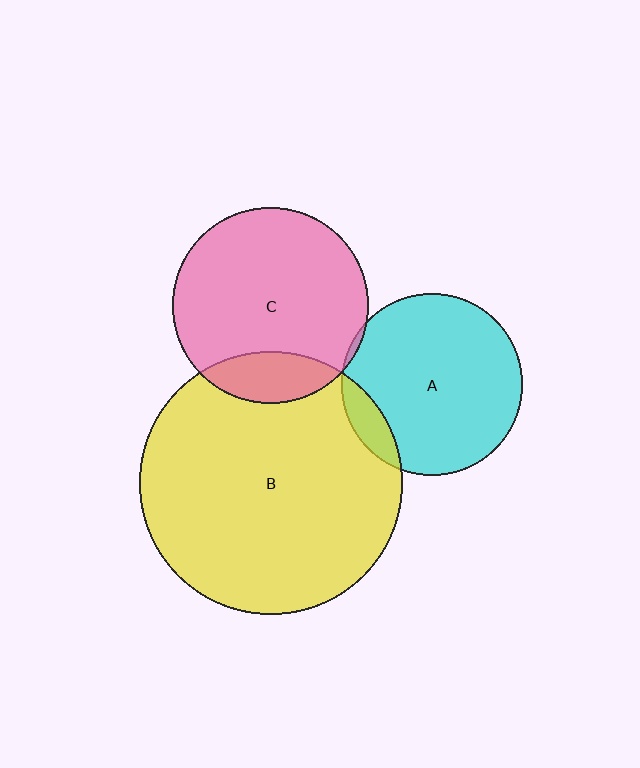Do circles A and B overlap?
Yes.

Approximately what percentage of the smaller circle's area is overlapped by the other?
Approximately 10%.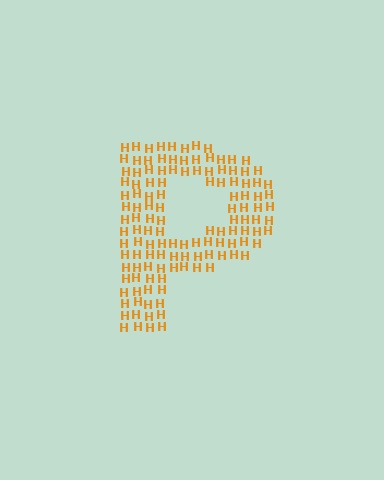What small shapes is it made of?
It is made of small letter H's.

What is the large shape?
The large shape is the letter P.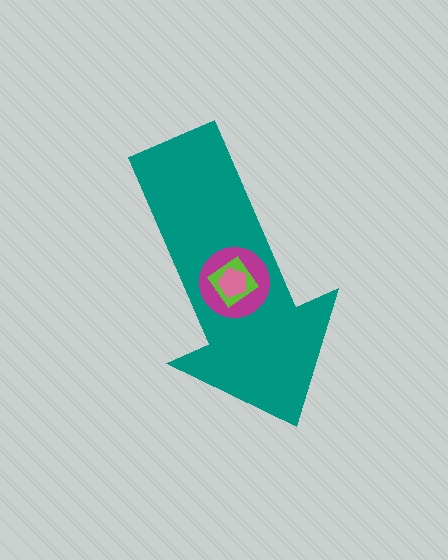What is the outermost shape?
The teal arrow.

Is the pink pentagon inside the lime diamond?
Yes.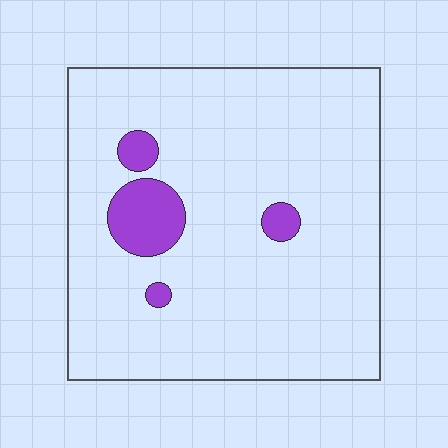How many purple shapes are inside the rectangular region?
4.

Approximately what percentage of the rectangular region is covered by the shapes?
Approximately 10%.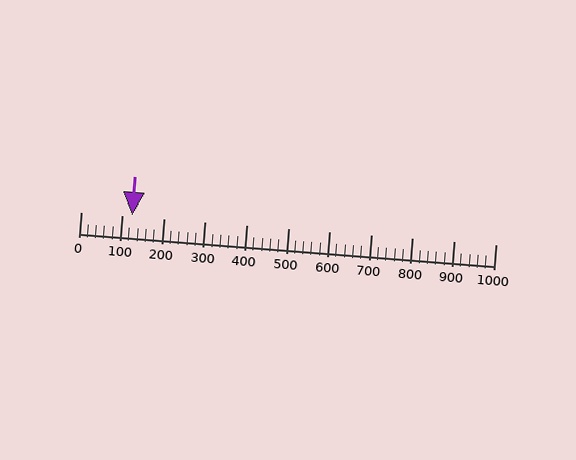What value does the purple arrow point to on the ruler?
The purple arrow points to approximately 123.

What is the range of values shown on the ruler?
The ruler shows values from 0 to 1000.